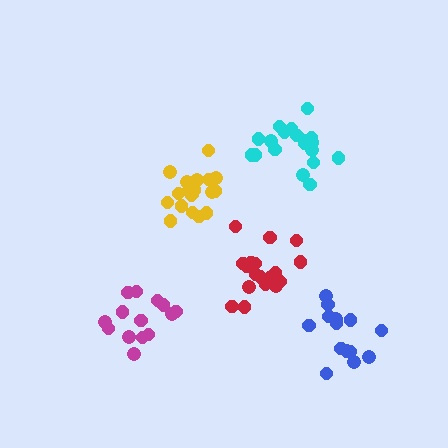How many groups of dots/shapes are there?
There are 5 groups.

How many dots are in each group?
Group 1: 19 dots, Group 2: 18 dots, Group 3: 14 dots, Group 4: 20 dots, Group 5: 14 dots (85 total).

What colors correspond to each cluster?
The clusters are colored: cyan, red, blue, yellow, magenta.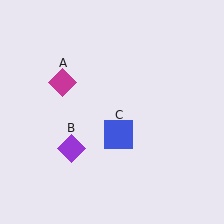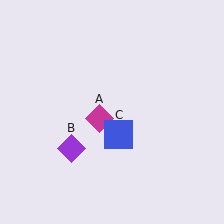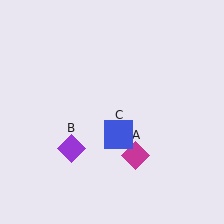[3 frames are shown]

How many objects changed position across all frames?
1 object changed position: magenta diamond (object A).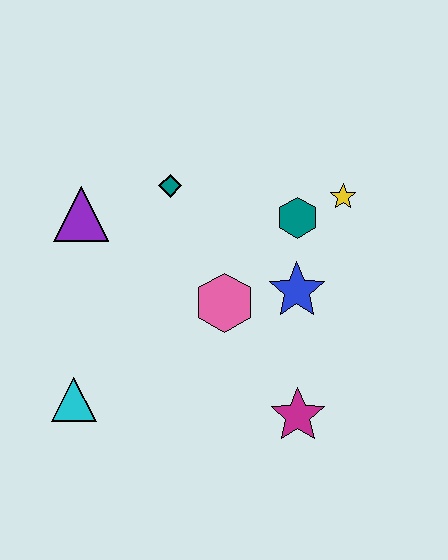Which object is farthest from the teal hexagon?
The cyan triangle is farthest from the teal hexagon.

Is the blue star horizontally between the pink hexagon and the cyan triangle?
No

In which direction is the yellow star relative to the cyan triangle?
The yellow star is to the right of the cyan triangle.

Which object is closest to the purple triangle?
The teal diamond is closest to the purple triangle.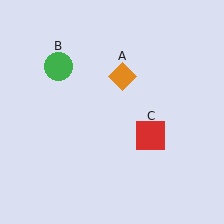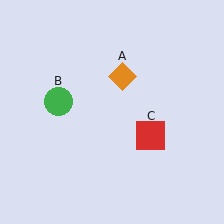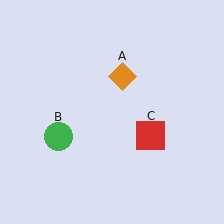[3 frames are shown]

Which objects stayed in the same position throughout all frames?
Orange diamond (object A) and red square (object C) remained stationary.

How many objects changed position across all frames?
1 object changed position: green circle (object B).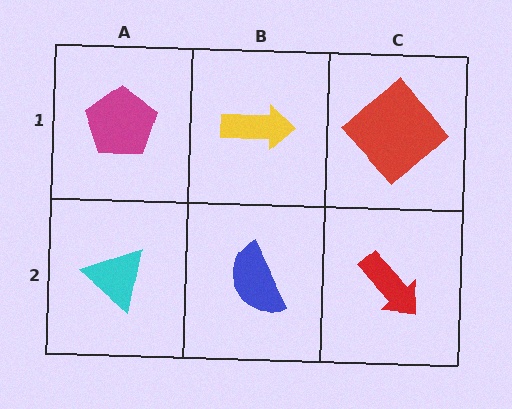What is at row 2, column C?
A red arrow.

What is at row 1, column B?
A yellow arrow.